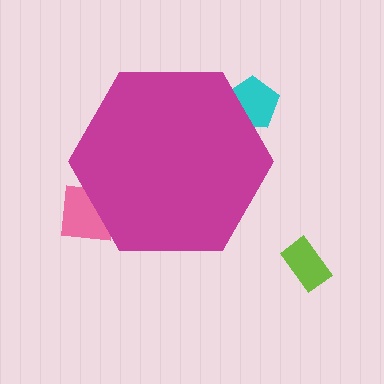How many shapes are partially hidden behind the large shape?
2 shapes are partially hidden.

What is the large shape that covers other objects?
A magenta hexagon.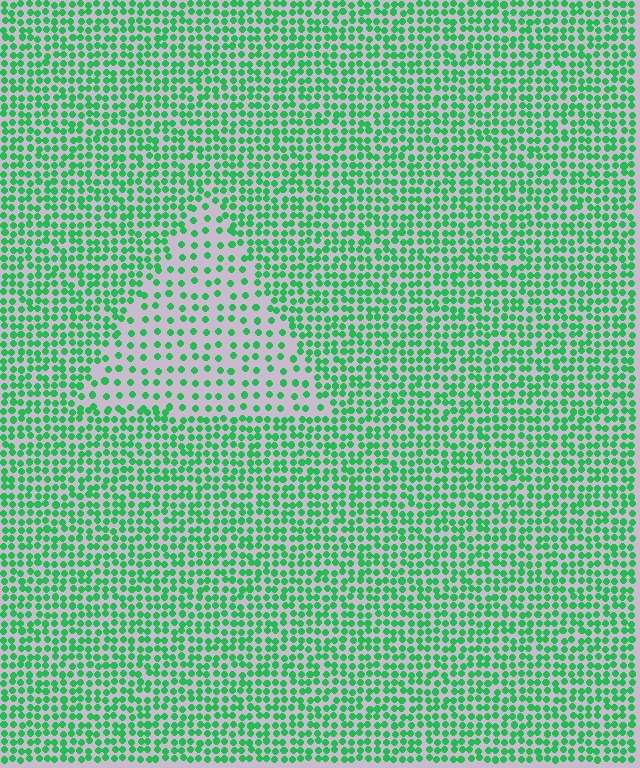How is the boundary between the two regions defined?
The boundary is defined by a change in element density (approximately 2.2x ratio). All elements are the same color, size, and shape.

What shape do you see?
I see a triangle.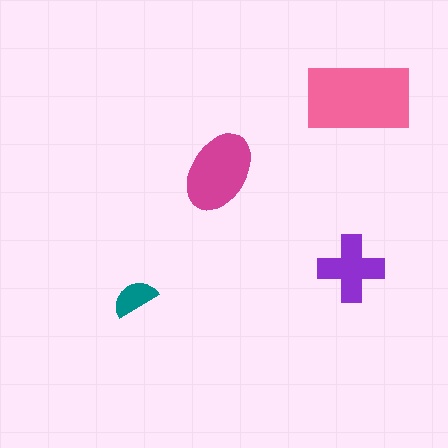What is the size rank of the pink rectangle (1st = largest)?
1st.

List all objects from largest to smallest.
The pink rectangle, the magenta ellipse, the purple cross, the teal semicircle.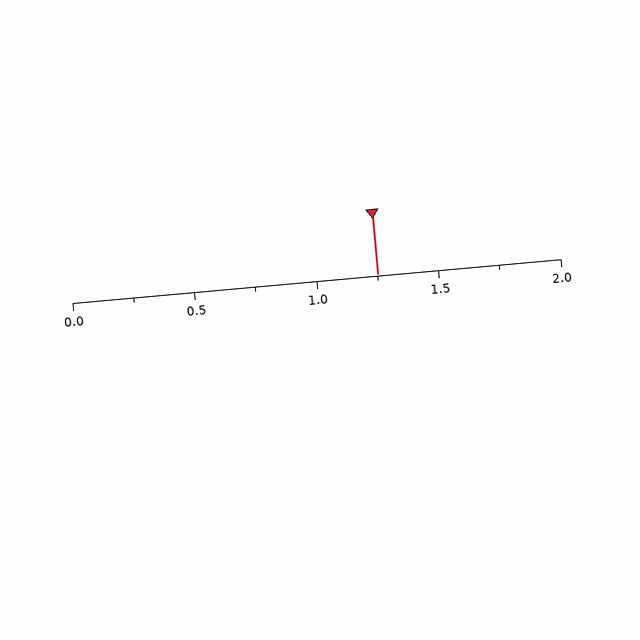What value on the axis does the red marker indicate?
The marker indicates approximately 1.25.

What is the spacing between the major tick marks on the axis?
The major ticks are spaced 0.5 apart.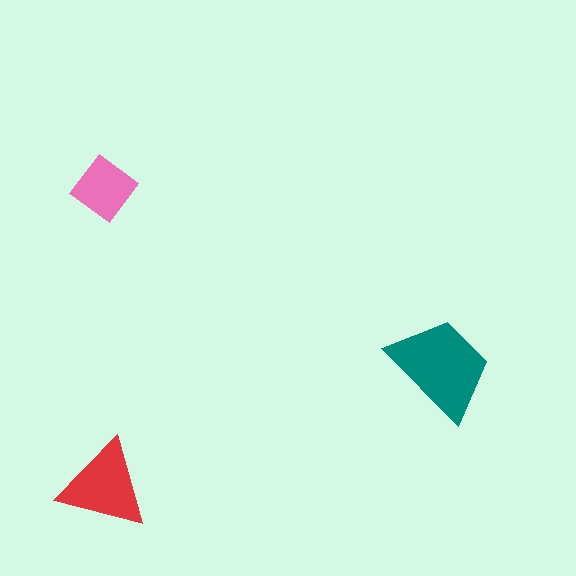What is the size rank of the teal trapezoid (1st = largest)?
1st.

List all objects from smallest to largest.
The pink diamond, the red triangle, the teal trapezoid.